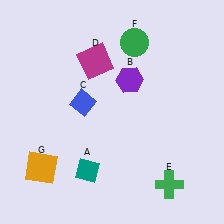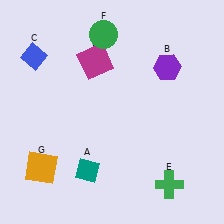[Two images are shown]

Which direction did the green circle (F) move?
The green circle (F) moved left.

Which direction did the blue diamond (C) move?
The blue diamond (C) moved left.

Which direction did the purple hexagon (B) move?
The purple hexagon (B) moved right.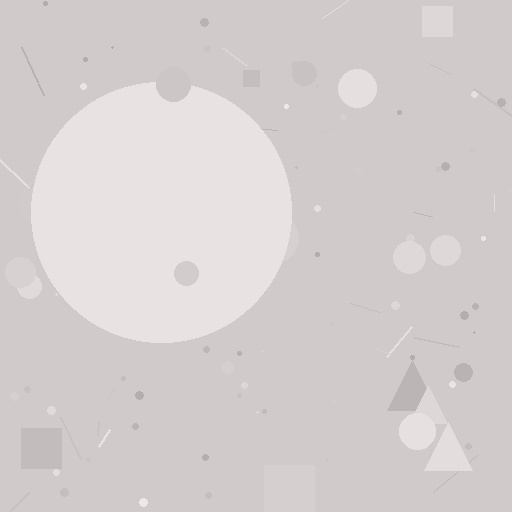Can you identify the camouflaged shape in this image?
The camouflaged shape is a circle.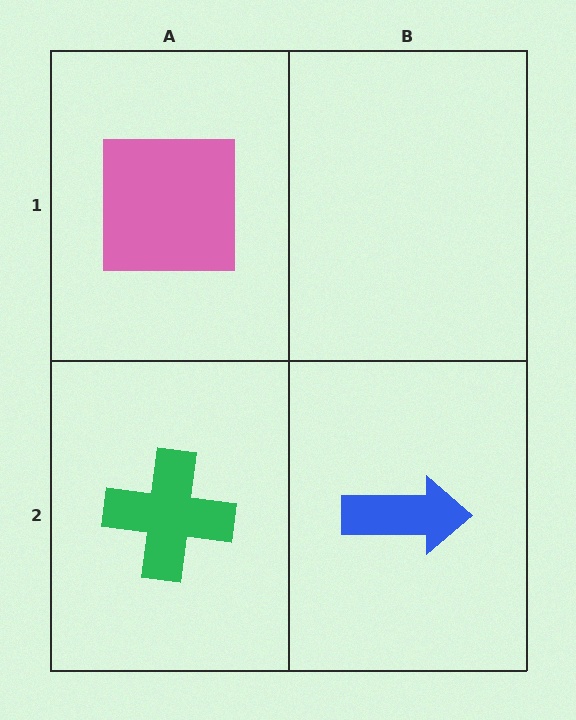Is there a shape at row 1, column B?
No, that cell is empty.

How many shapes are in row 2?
2 shapes.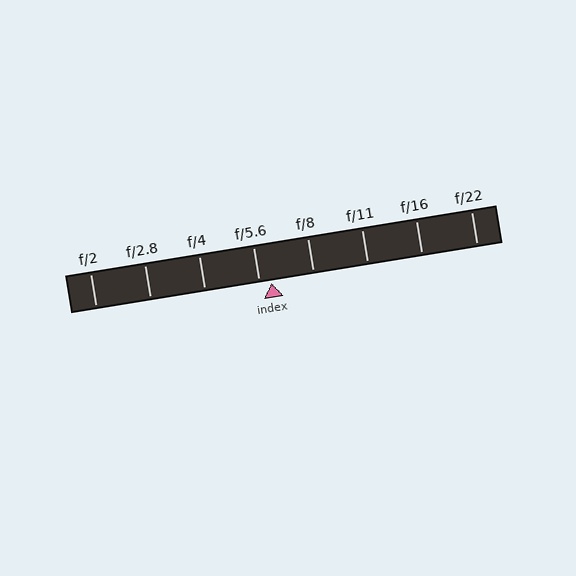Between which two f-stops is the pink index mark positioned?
The index mark is between f/5.6 and f/8.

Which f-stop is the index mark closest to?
The index mark is closest to f/5.6.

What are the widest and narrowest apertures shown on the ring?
The widest aperture shown is f/2 and the narrowest is f/22.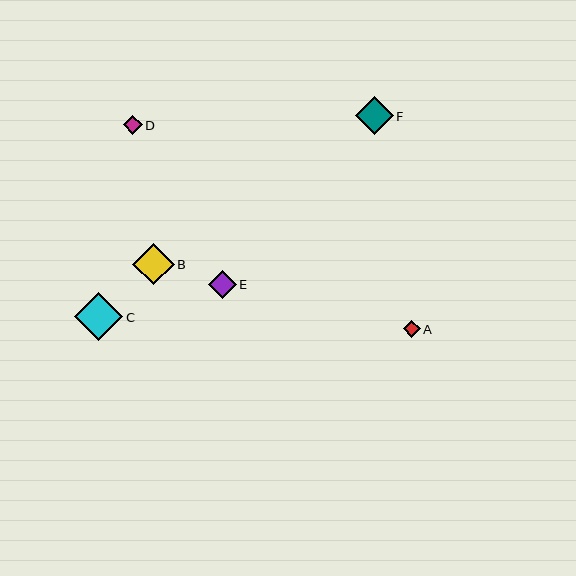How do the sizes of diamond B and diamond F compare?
Diamond B and diamond F are approximately the same size.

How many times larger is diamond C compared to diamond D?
Diamond C is approximately 2.6 times the size of diamond D.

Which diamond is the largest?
Diamond C is the largest with a size of approximately 48 pixels.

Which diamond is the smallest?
Diamond A is the smallest with a size of approximately 17 pixels.